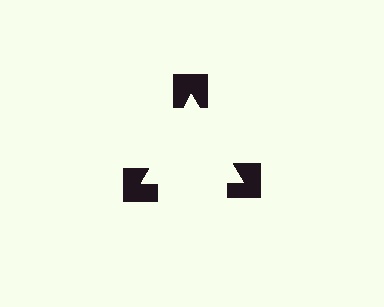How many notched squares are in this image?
There are 3 — one at each vertex of the illusory triangle.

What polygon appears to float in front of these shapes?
An illusory triangle — its edges are inferred from the aligned wedge cuts in the notched squares, not physically drawn.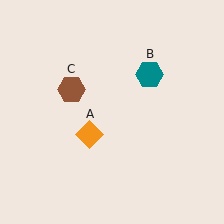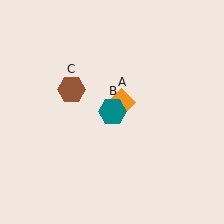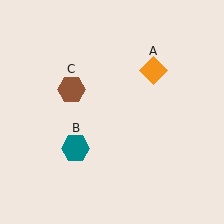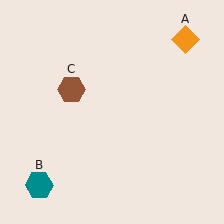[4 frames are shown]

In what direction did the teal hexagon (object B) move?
The teal hexagon (object B) moved down and to the left.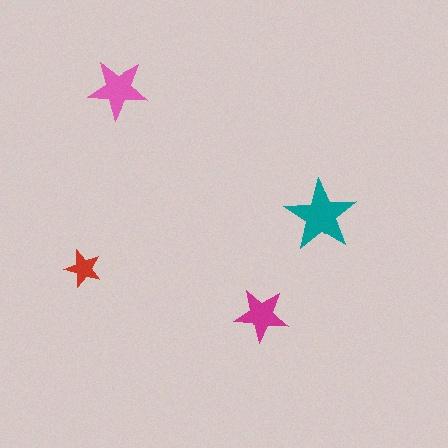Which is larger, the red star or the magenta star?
The magenta one.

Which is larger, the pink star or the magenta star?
The pink one.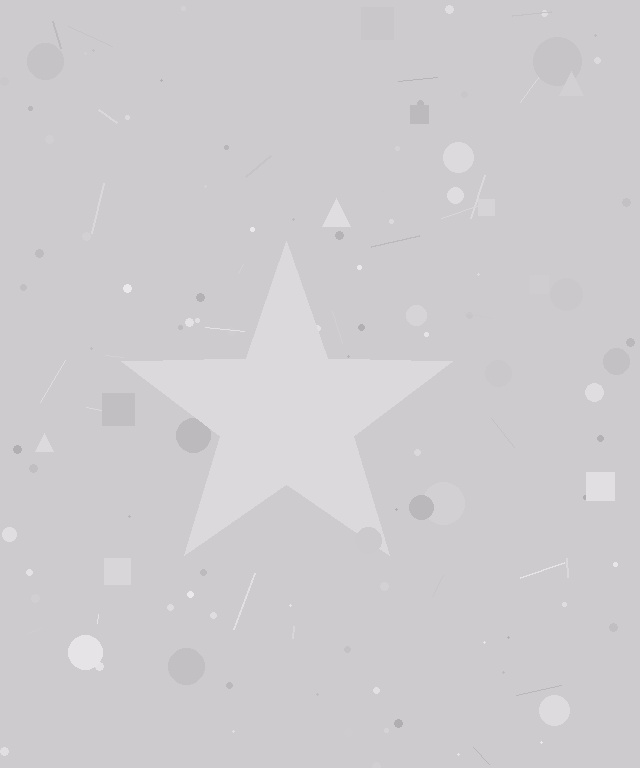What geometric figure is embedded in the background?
A star is embedded in the background.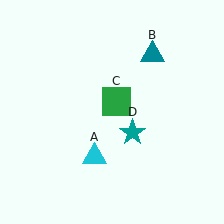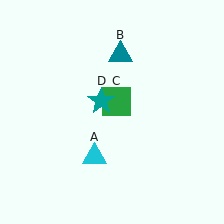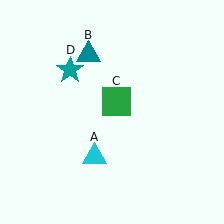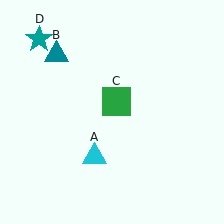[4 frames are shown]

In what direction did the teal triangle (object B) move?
The teal triangle (object B) moved left.